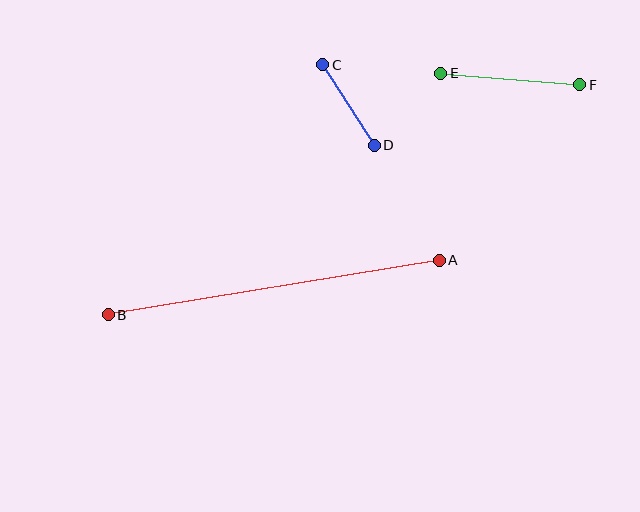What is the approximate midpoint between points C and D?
The midpoint is at approximately (348, 105) pixels.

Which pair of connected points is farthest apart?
Points A and B are farthest apart.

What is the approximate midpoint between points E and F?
The midpoint is at approximately (510, 79) pixels.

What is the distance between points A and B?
The distance is approximately 335 pixels.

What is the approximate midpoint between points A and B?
The midpoint is at approximately (274, 287) pixels.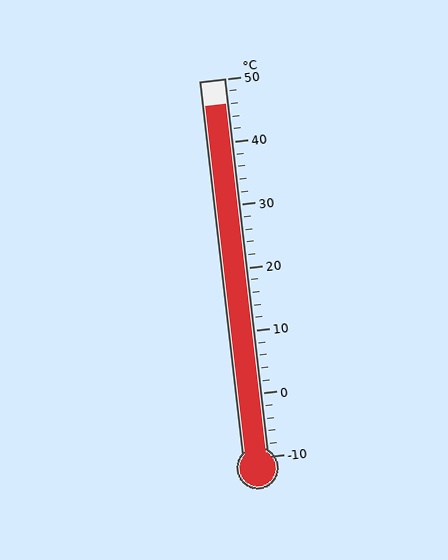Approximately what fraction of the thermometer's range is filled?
The thermometer is filled to approximately 95% of its range.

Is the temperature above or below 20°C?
The temperature is above 20°C.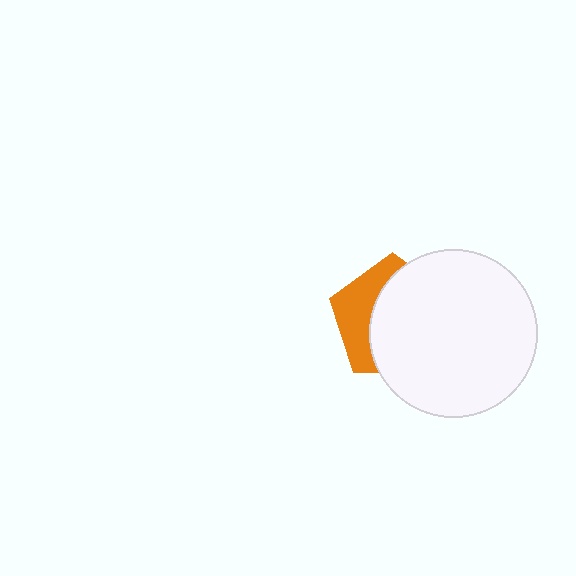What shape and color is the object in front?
The object in front is a white circle.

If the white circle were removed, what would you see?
You would see the complete orange pentagon.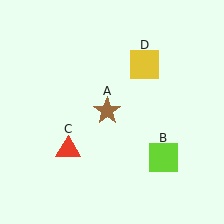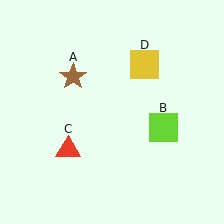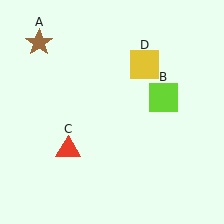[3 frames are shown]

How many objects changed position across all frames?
2 objects changed position: brown star (object A), lime square (object B).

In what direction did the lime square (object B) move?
The lime square (object B) moved up.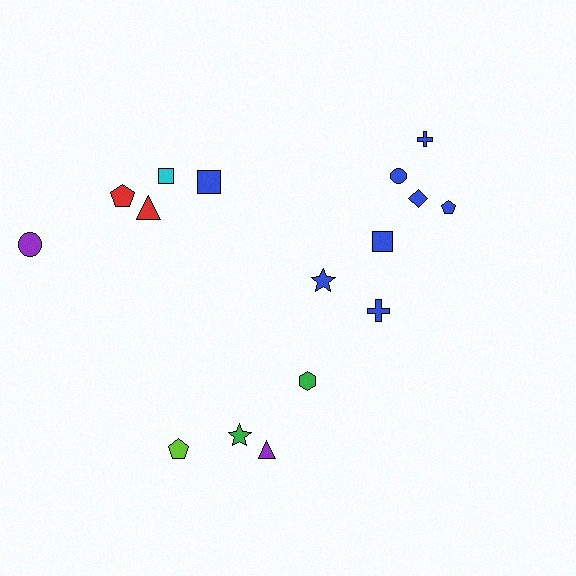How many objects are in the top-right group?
There are 7 objects.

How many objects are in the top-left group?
There are 5 objects.